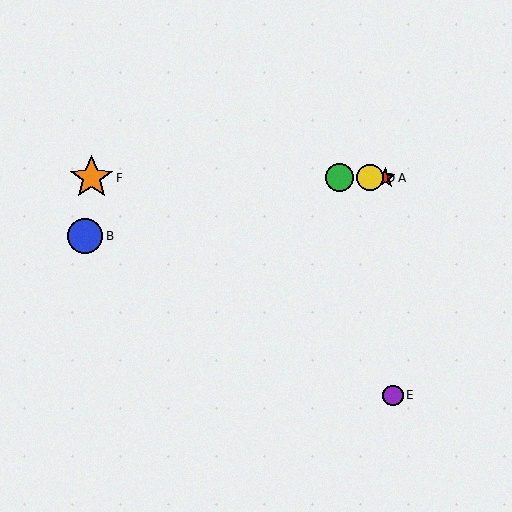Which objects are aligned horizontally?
Objects A, C, D, F are aligned horizontally.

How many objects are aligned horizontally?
4 objects (A, C, D, F) are aligned horizontally.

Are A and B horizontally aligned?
No, A is at y≈178 and B is at y≈236.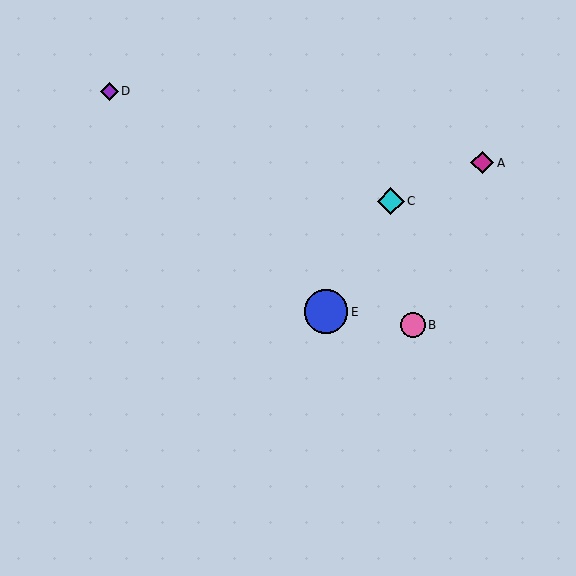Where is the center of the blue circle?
The center of the blue circle is at (326, 312).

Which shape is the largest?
The blue circle (labeled E) is the largest.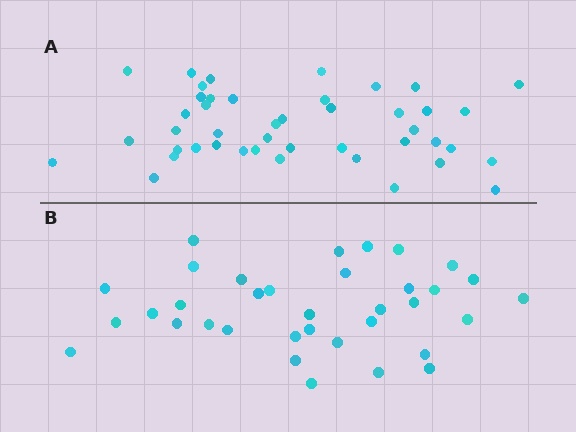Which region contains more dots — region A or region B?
Region A (the top region) has more dots.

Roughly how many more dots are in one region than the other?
Region A has roughly 8 or so more dots than region B.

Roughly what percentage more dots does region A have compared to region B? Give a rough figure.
About 25% more.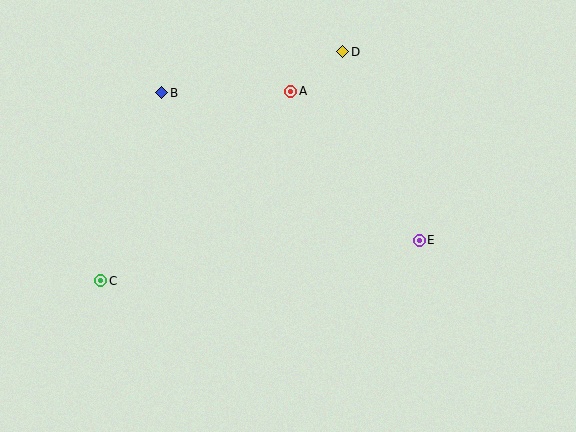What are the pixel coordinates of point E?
Point E is at (419, 240).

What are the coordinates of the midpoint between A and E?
The midpoint between A and E is at (355, 166).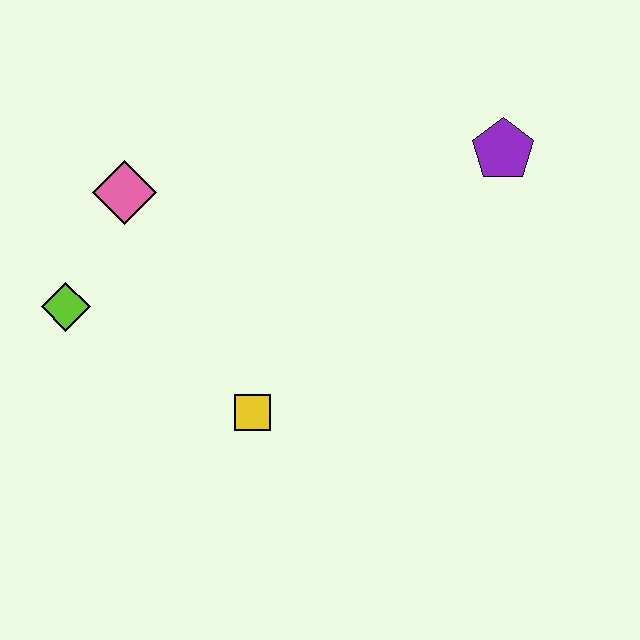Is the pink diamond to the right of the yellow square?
No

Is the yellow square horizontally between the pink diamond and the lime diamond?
No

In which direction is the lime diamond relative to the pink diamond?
The lime diamond is below the pink diamond.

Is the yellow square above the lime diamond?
No